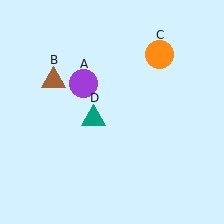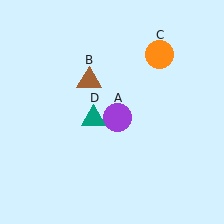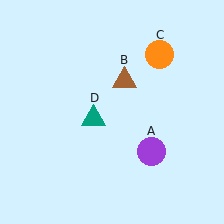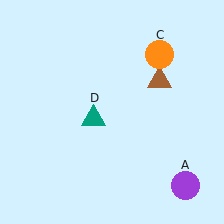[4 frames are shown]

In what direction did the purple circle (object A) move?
The purple circle (object A) moved down and to the right.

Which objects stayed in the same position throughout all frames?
Orange circle (object C) and teal triangle (object D) remained stationary.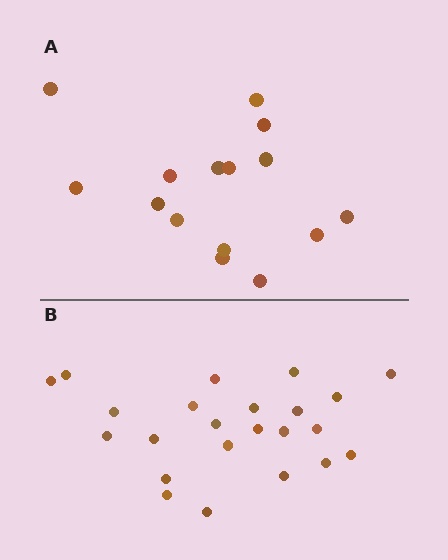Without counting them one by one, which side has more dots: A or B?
Region B (the bottom region) has more dots.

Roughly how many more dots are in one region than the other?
Region B has roughly 8 or so more dots than region A.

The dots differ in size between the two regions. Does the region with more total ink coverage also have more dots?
No. Region A has more total ink coverage because its dots are larger, but region B actually contains more individual dots. Total area can be misleading — the number of items is what matters here.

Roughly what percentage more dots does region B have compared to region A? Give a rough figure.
About 55% more.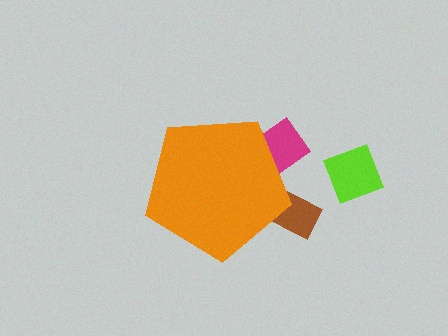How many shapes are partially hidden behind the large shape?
2 shapes are partially hidden.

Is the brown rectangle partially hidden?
Yes, the brown rectangle is partially hidden behind the orange pentagon.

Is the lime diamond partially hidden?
No, the lime diamond is fully visible.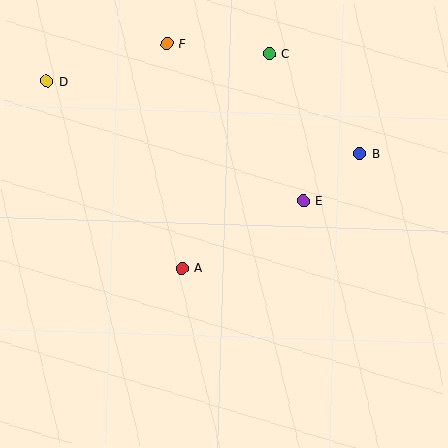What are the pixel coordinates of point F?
Point F is at (167, 43).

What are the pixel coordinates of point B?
Point B is at (360, 154).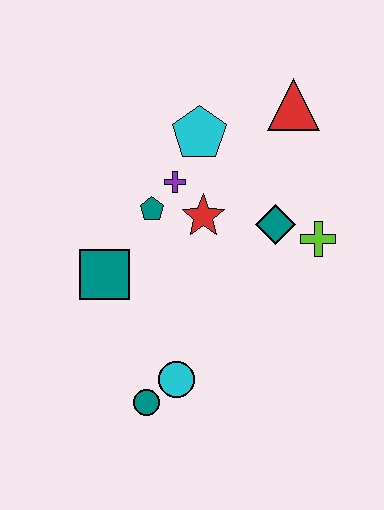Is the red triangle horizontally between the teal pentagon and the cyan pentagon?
No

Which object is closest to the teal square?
The teal pentagon is closest to the teal square.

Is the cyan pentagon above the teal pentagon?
Yes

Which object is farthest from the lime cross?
The teal circle is farthest from the lime cross.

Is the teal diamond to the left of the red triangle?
Yes